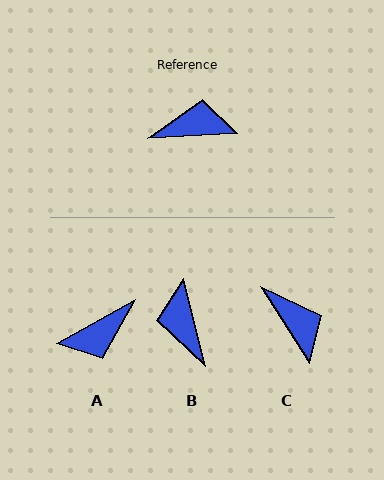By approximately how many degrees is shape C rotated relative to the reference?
Approximately 61 degrees clockwise.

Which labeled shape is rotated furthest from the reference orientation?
A, about 154 degrees away.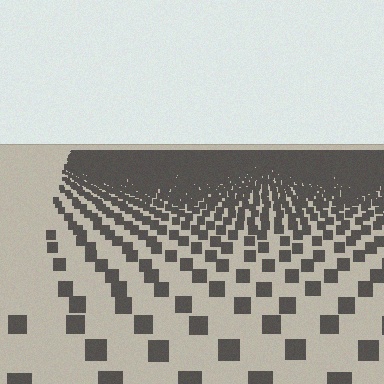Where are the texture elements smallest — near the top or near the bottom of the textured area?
Near the top.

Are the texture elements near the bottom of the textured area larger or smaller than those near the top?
Larger. Near the bottom, elements are closer to the viewer and appear at a bigger on-screen size.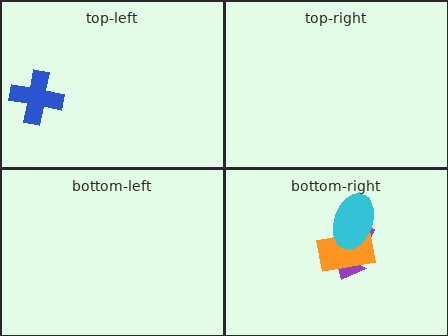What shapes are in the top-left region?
The blue cross.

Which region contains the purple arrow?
The bottom-right region.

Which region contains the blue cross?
The top-left region.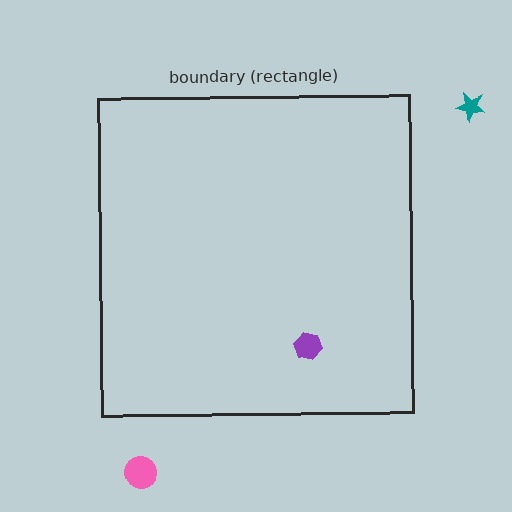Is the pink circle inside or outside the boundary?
Outside.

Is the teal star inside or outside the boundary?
Outside.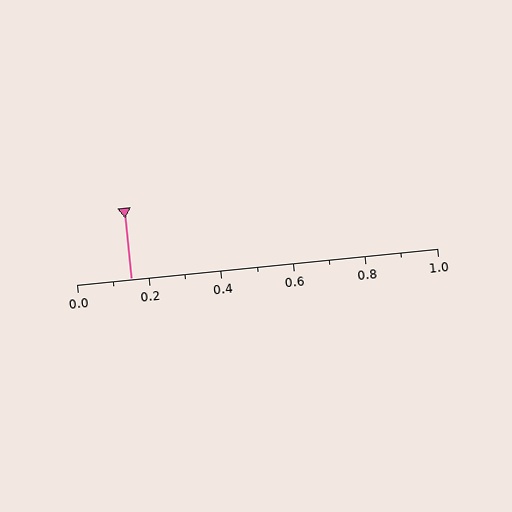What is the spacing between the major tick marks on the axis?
The major ticks are spaced 0.2 apart.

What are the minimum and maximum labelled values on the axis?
The axis runs from 0.0 to 1.0.